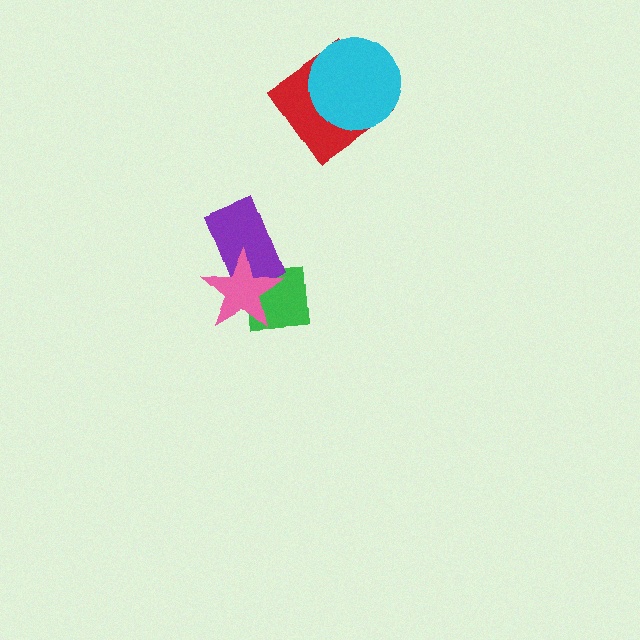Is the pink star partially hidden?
No, no other shape covers it.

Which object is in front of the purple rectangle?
The pink star is in front of the purple rectangle.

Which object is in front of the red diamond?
The cyan circle is in front of the red diamond.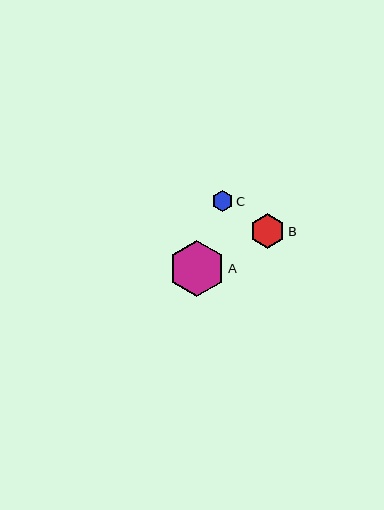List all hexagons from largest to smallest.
From largest to smallest: A, B, C.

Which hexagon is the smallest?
Hexagon C is the smallest with a size of approximately 21 pixels.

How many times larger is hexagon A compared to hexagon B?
Hexagon A is approximately 1.6 times the size of hexagon B.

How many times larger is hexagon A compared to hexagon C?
Hexagon A is approximately 2.7 times the size of hexagon C.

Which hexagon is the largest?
Hexagon A is the largest with a size of approximately 56 pixels.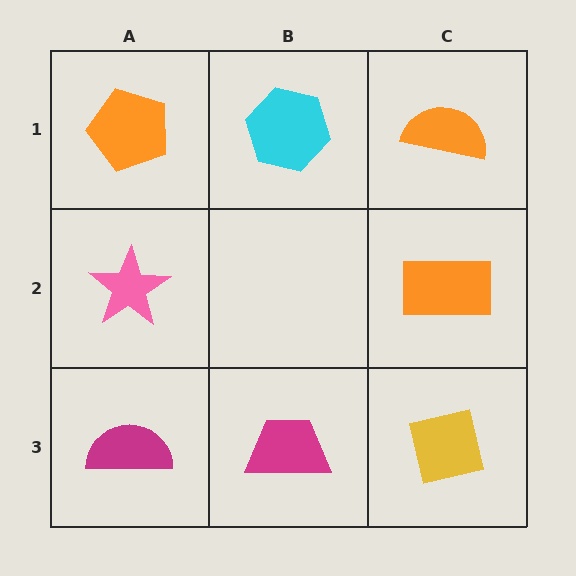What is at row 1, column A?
An orange pentagon.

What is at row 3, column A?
A magenta semicircle.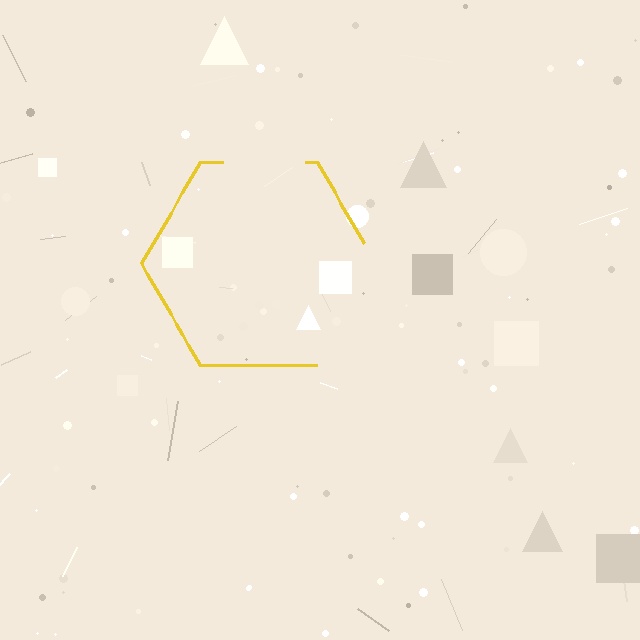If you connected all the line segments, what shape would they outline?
They would outline a hexagon.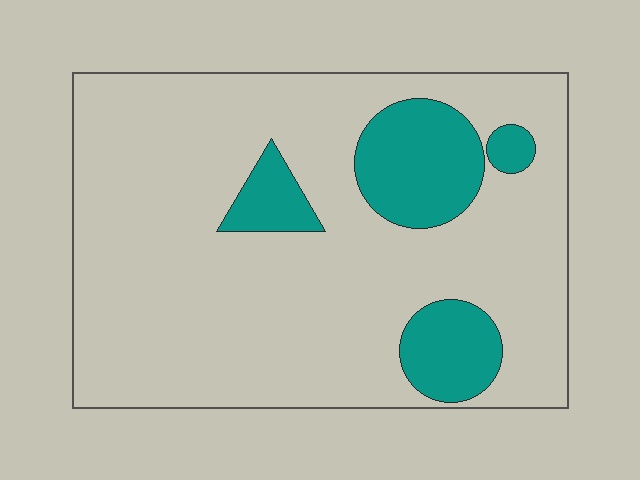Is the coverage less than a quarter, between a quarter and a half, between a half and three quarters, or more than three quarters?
Less than a quarter.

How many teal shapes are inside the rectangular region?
4.